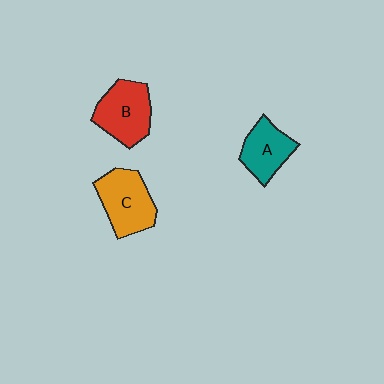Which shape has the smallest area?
Shape A (teal).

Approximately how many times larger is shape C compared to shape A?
Approximately 1.3 times.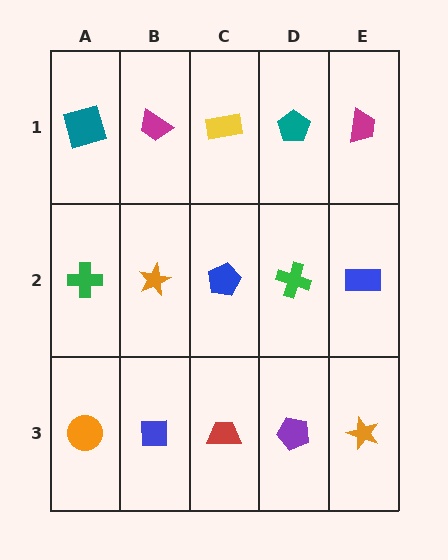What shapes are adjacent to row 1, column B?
An orange star (row 2, column B), a teal square (row 1, column A), a yellow rectangle (row 1, column C).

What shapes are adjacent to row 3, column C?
A blue pentagon (row 2, column C), a blue square (row 3, column B), a purple pentagon (row 3, column D).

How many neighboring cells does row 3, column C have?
3.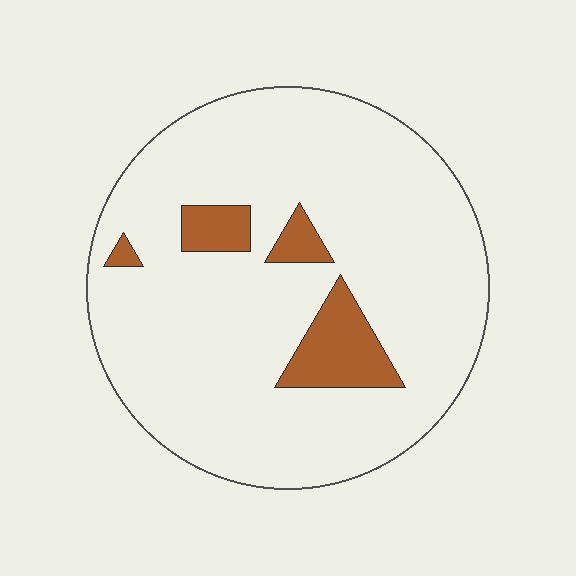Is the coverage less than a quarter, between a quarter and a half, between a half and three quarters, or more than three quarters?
Less than a quarter.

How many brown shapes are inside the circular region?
4.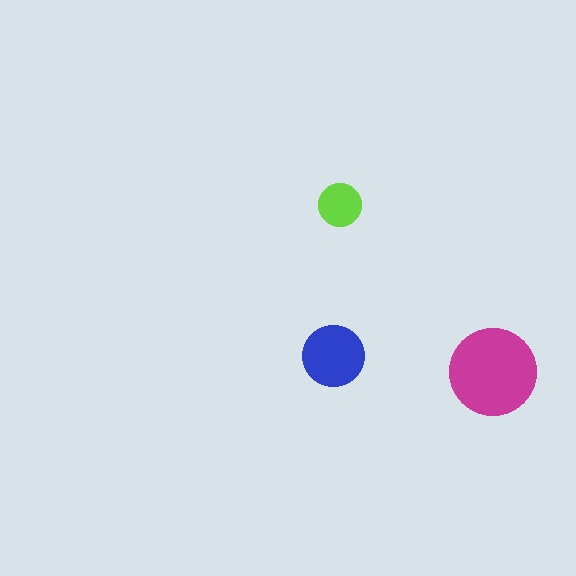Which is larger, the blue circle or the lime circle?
The blue one.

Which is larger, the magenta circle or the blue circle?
The magenta one.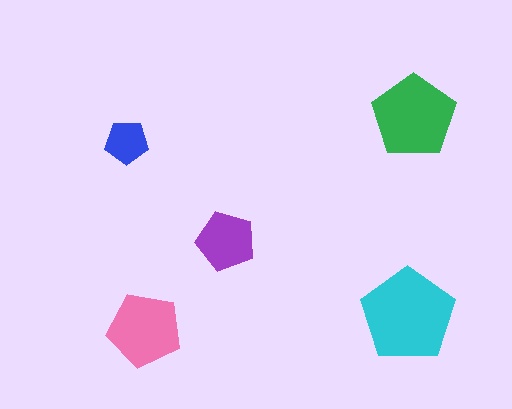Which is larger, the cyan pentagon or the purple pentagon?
The cyan one.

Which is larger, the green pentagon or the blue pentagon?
The green one.